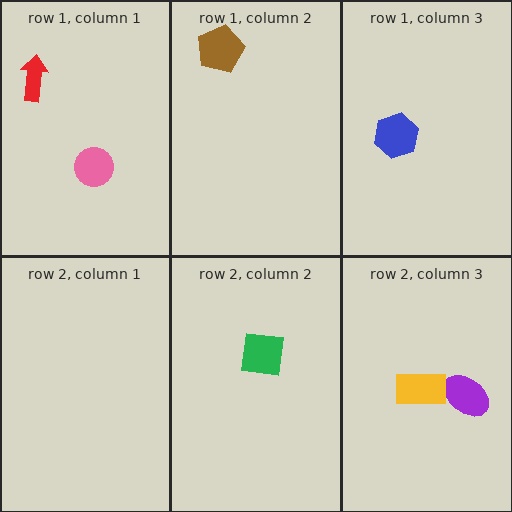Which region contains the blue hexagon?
The row 1, column 3 region.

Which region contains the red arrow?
The row 1, column 1 region.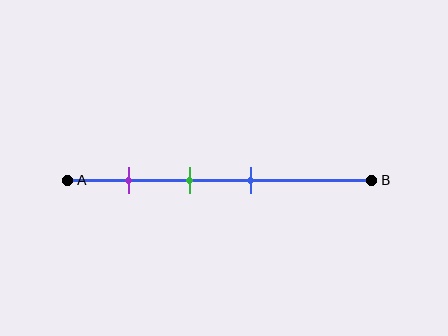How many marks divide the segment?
There are 3 marks dividing the segment.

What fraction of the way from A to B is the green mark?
The green mark is approximately 40% (0.4) of the way from A to B.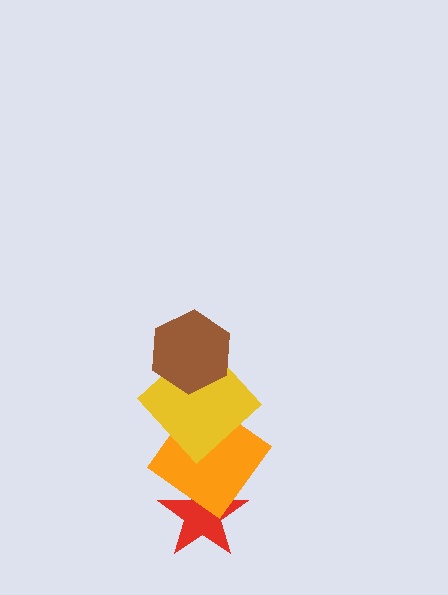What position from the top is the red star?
The red star is 4th from the top.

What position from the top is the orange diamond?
The orange diamond is 3rd from the top.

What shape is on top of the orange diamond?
The yellow diamond is on top of the orange diamond.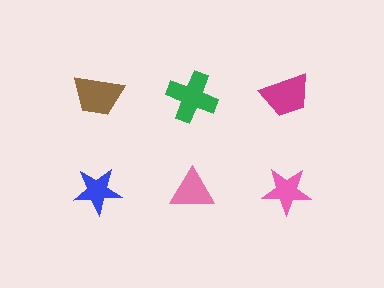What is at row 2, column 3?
A pink star.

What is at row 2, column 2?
A pink triangle.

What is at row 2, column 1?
A blue star.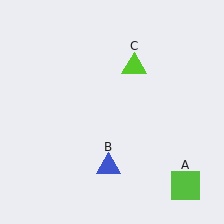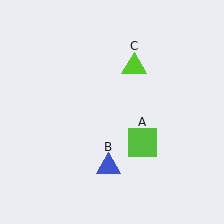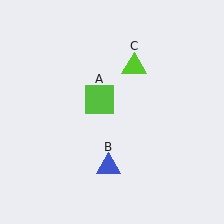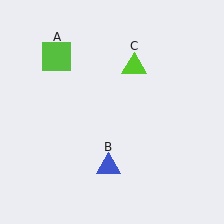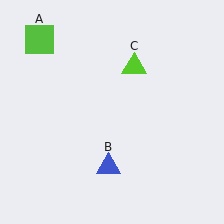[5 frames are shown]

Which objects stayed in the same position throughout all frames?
Blue triangle (object B) and lime triangle (object C) remained stationary.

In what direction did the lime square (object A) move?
The lime square (object A) moved up and to the left.